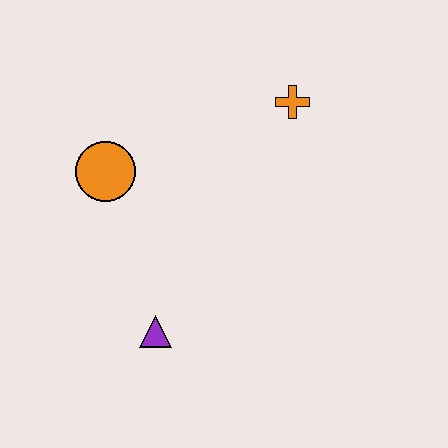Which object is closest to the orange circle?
The purple triangle is closest to the orange circle.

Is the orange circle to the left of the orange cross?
Yes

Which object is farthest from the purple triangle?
The orange cross is farthest from the purple triangle.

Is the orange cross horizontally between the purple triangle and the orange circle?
No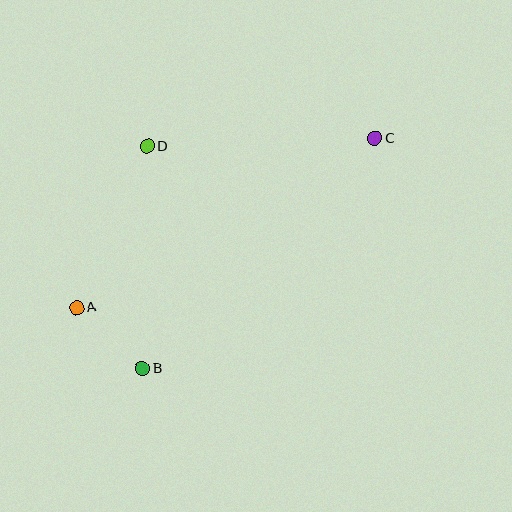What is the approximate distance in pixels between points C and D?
The distance between C and D is approximately 227 pixels.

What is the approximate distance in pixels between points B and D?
The distance between B and D is approximately 222 pixels.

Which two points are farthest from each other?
Points A and C are farthest from each other.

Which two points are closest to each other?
Points A and B are closest to each other.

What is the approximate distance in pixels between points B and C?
The distance between B and C is approximately 327 pixels.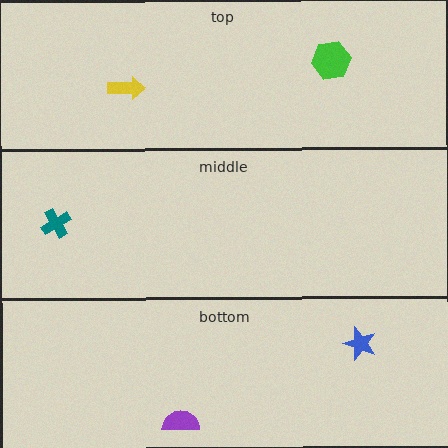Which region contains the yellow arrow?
The top region.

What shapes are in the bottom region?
The blue star, the purple semicircle.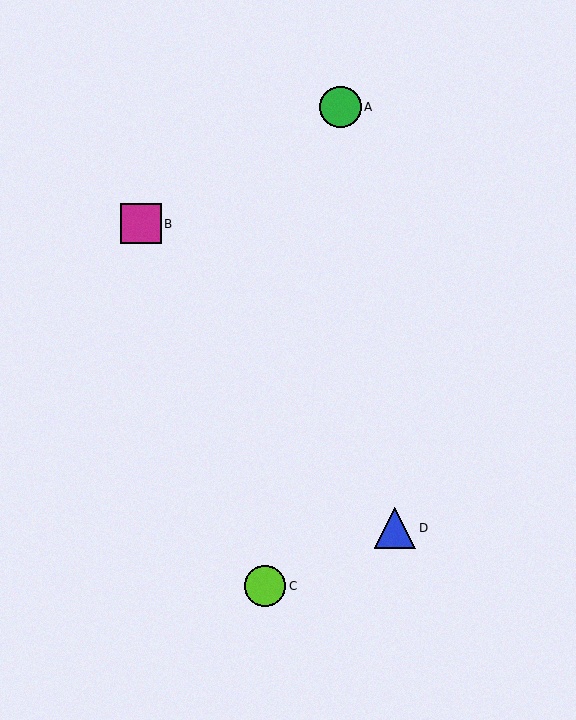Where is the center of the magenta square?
The center of the magenta square is at (141, 224).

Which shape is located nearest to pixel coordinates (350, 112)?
The green circle (labeled A) at (340, 107) is nearest to that location.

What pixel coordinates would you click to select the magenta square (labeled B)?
Click at (141, 224) to select the magenta square B.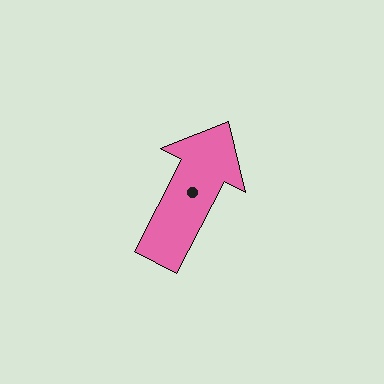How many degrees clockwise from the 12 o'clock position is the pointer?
Approximately 28 degrees.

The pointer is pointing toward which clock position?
Roughly 1 o'clock.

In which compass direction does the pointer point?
Northeast.